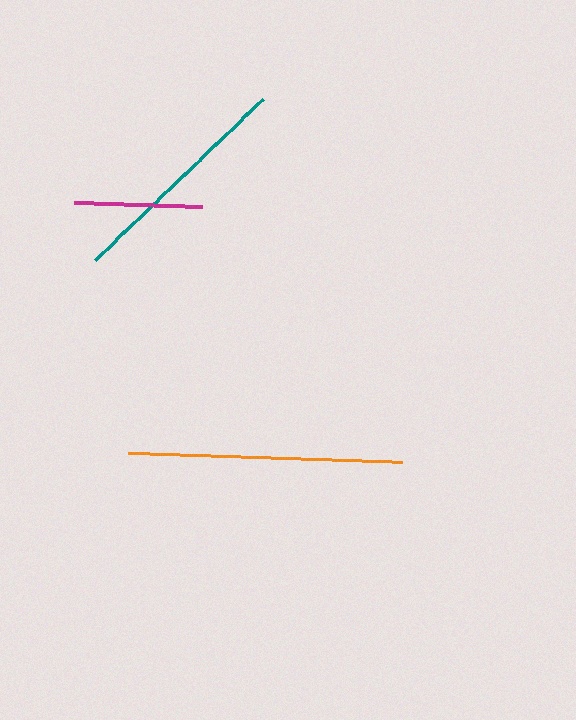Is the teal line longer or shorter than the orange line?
The orange line is longer than the teal line.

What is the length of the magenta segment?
The magenta segment is approximately 128 pixels long.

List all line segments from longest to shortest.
From longest to shortest: orange, teal, magenta.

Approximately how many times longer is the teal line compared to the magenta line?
The teal line is approximately 1.8 times the length of the magenta line.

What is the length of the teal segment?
The teal segment is approximately 232 pixels long.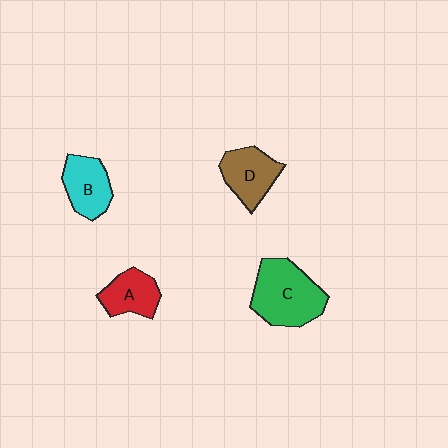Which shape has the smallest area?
Shape A (red).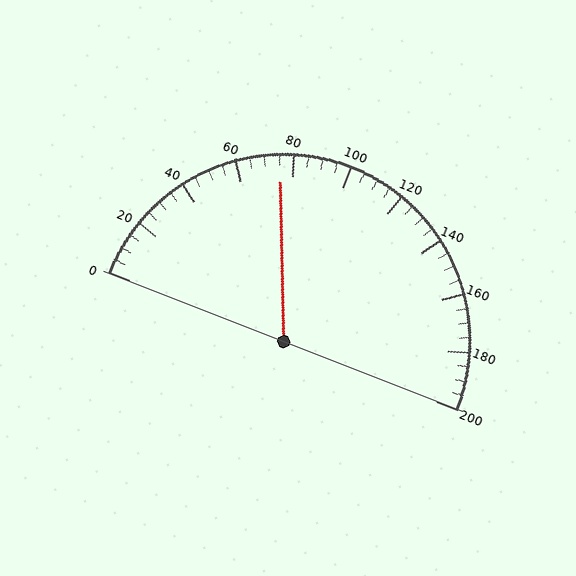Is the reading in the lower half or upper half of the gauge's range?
The reading is in the lower half of the range (0 to 200).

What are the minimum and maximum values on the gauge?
The gauge ranges from 0 to 200.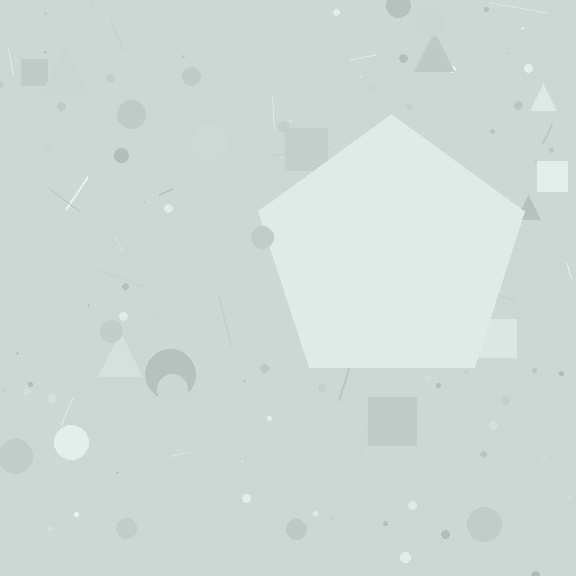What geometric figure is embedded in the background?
A pentagon is embedded in the background.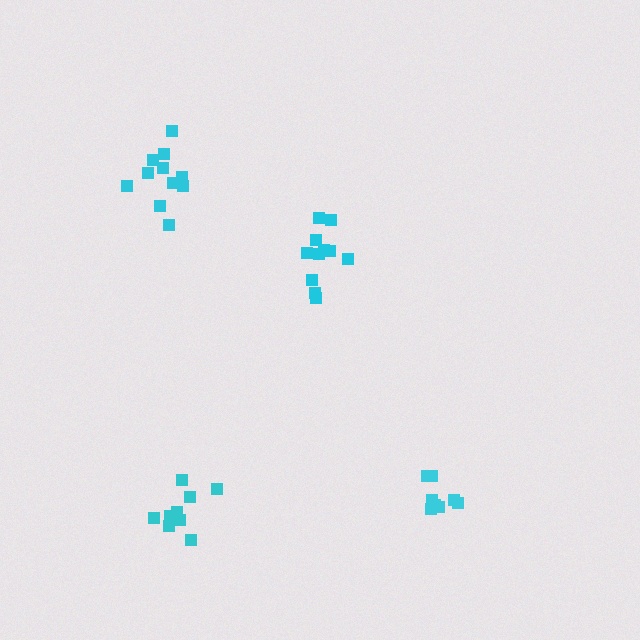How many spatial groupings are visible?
There are 4 spatial groupings.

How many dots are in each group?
Group 1: 11 dots, Group 2: 9 dots, Group 3: 11 dots, Group 4: 8 dots (39 total).